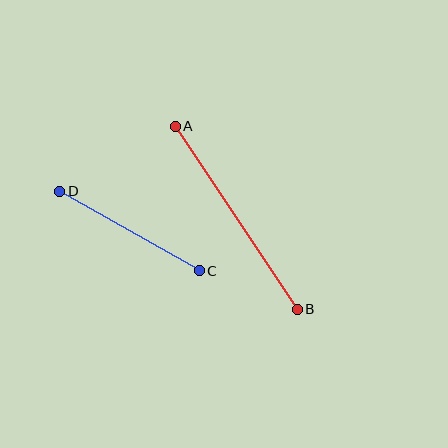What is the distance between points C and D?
The distance is approximately 161 pixels.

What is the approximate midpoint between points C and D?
The midpoint is at approximately (130, 231) pixels.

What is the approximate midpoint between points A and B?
The midpoint is at approximately (236, 218) pixels.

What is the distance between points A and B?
The distance is approximately 220 pixels.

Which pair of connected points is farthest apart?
Points A and B are farthest apart.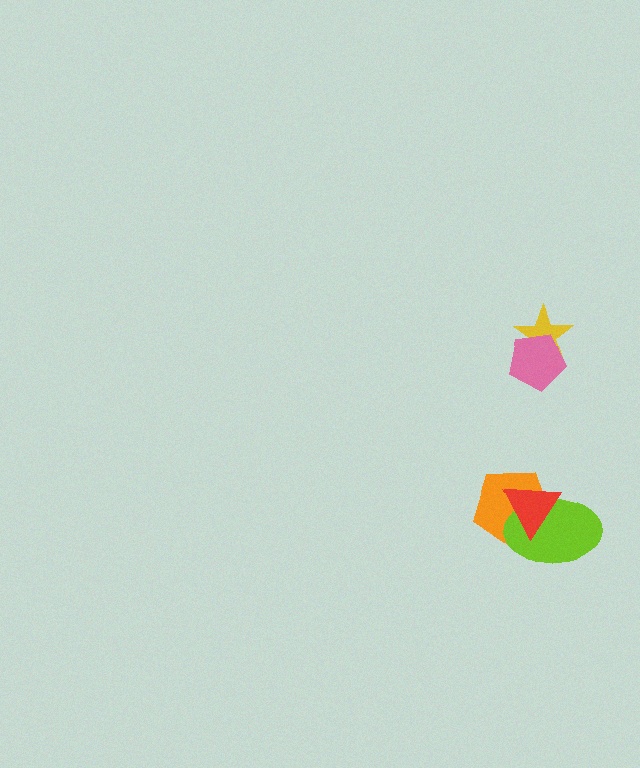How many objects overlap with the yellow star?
1 object overlaps with the yellow star.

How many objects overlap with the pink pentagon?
1 object overlaps with the pink pentagon.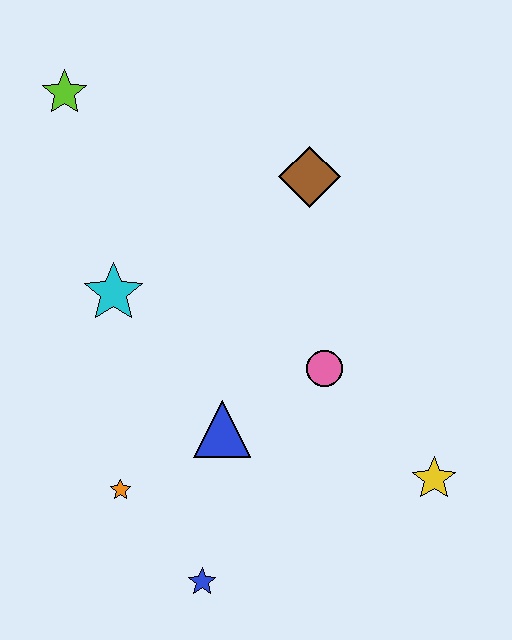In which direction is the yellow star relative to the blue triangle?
The yellow star is to the right of the blue triangle.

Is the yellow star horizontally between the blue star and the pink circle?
No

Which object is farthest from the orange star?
The lime star is farthest from the orange star.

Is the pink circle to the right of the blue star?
Yes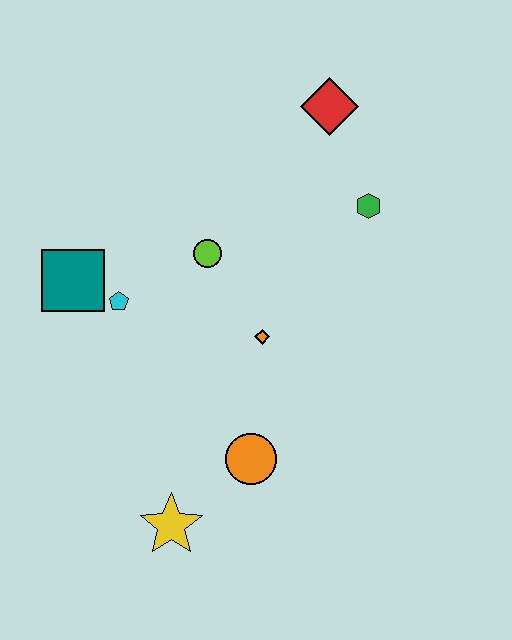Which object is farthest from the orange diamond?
The red diamond is farthest from the orange diamond.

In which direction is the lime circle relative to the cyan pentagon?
The lime circle is to the right of the cyan pentagon.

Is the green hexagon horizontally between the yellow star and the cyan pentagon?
No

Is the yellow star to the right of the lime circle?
No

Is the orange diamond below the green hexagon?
Yes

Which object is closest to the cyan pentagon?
The teal square is closest to the cyan pentagon.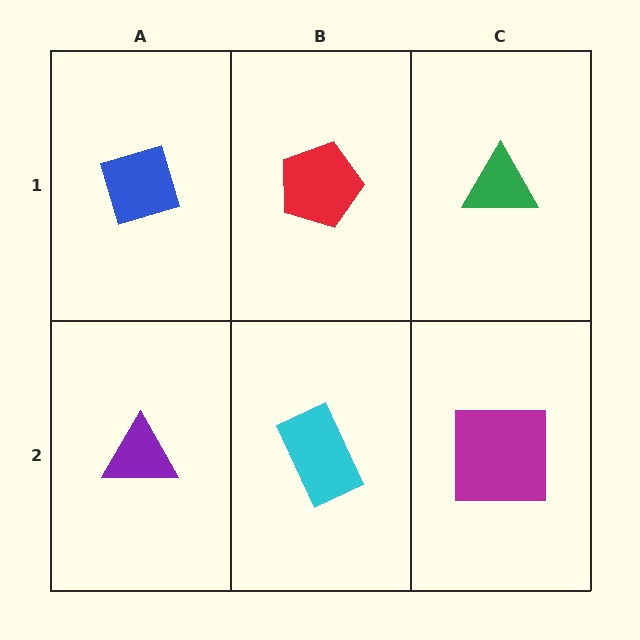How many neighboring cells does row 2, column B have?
3.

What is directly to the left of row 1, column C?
A red pentagon.